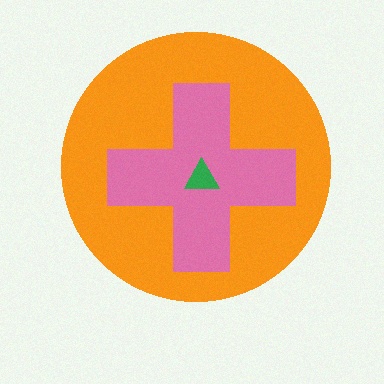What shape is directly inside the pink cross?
The green triangle.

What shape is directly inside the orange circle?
The pink cross.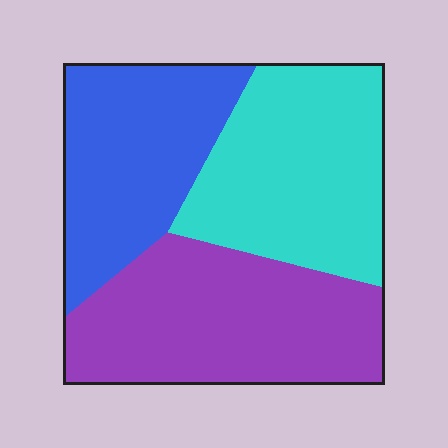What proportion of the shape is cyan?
Cyan covers 34% of the shape.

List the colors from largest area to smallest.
From largest to smallest: purple, cyan, blue.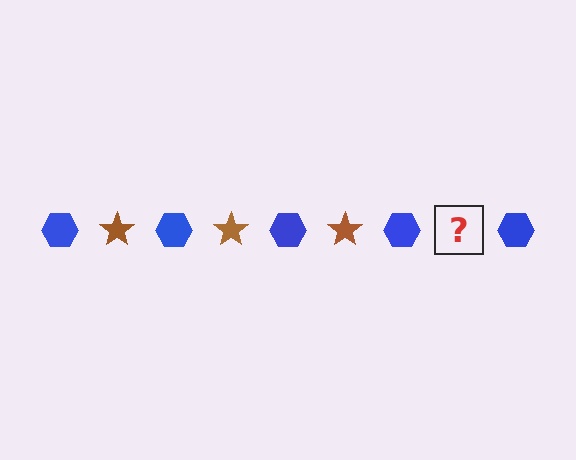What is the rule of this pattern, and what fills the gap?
The rule is that the pattern alternates between blue hexagon and brown star. The gap should be filled with a brown star.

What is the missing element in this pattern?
The missing element is a brown star.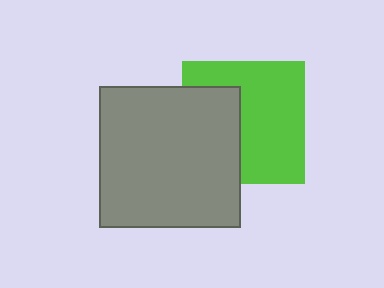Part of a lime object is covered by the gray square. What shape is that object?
It is a square.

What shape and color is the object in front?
The object in front is a gray square.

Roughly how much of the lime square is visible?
About half of it is visible (roughly 61%).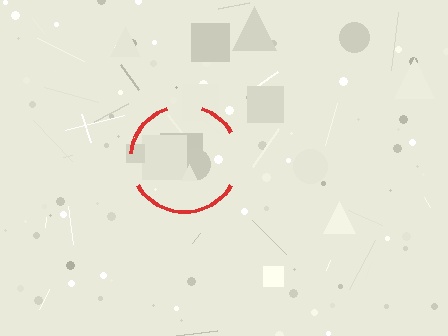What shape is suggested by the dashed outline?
The dashed outline suggests a circle.